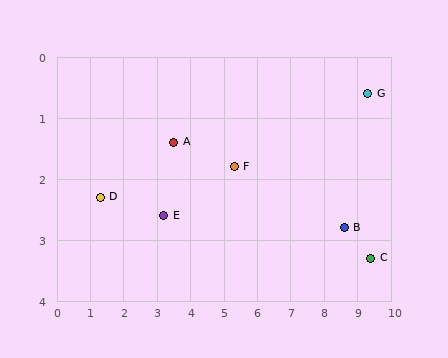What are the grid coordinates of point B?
Point B is at approximately (8.6, 2.8).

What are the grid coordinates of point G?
Point G is at approximately (9.3, 0.6).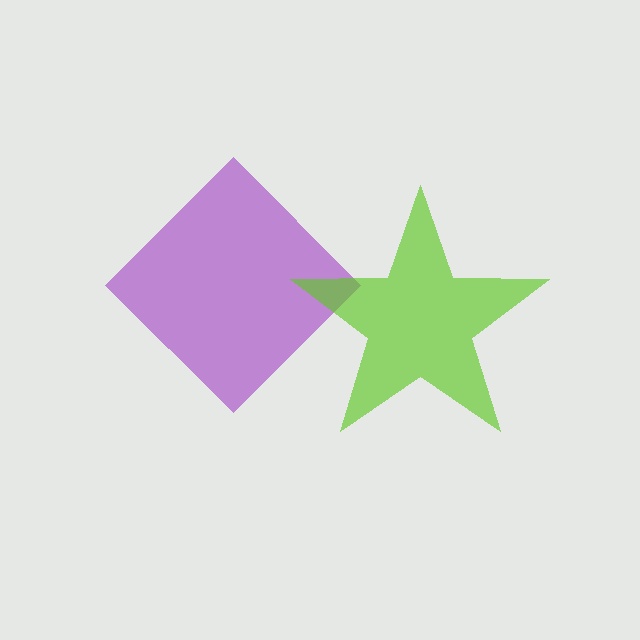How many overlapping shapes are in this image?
There are 2 overlapping shapes in the image.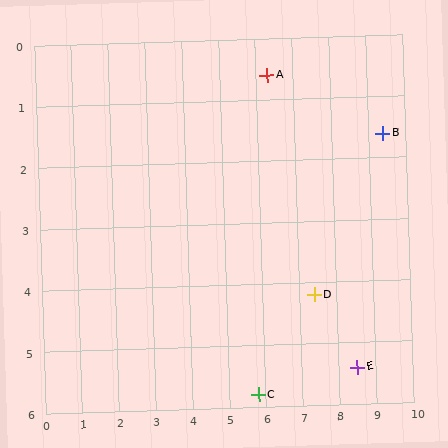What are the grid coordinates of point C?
Point C is at approximately (5.8, 5.8).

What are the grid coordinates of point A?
Point A is at approximately (6.3, 0.6).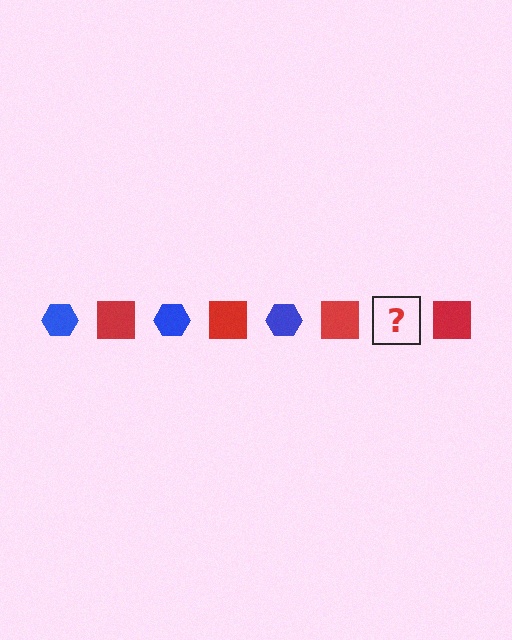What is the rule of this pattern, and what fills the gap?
The rule is that the pattern alternates between blue hexagon and red square. The gap should be filled with a blue hexagon.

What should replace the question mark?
The question mark should be replaced with a blue hexagon.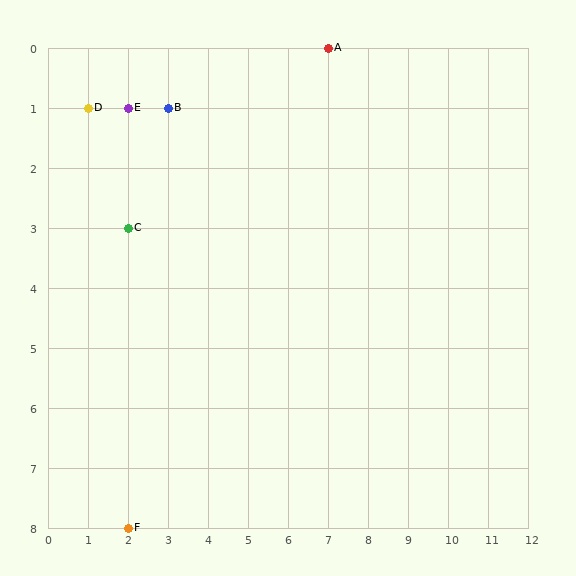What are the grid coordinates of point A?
Point A is at grid coordinates (7, 0).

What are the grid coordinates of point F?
Point F is at grid coordinates (2, 8).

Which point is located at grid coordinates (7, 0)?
Point A is at (7, 0).